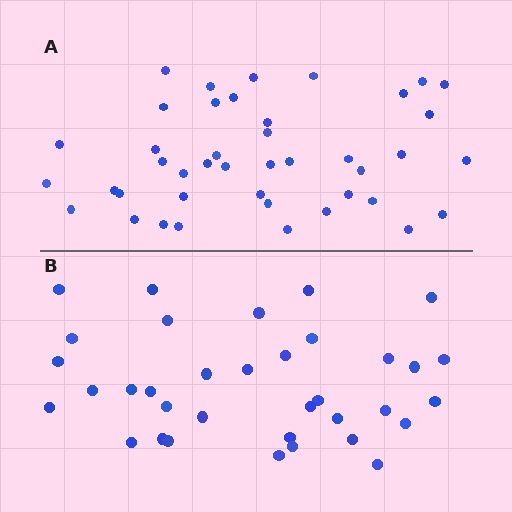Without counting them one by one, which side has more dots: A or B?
Region A (the top region) has more dots.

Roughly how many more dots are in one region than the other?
Region A has roughly 8 or so more dots than region B.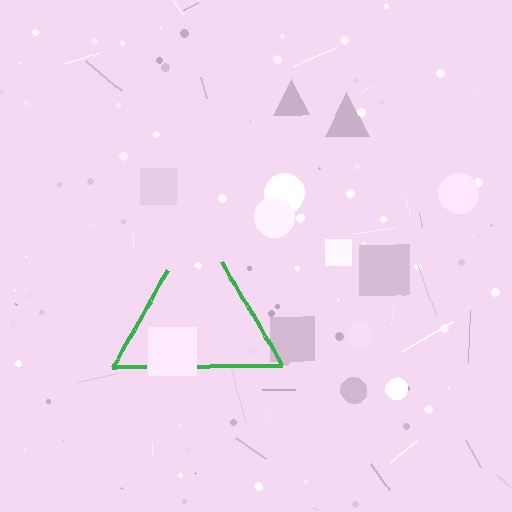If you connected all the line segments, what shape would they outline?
They would outline a triangle.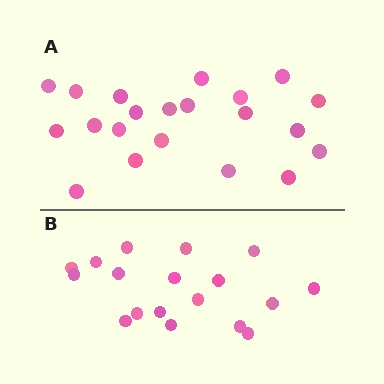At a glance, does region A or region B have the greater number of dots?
Region A (the top region) has more dots.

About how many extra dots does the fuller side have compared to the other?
Region A has just a few more — roughly 2 or 3 more dots than region B.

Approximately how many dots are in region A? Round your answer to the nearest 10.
About 20 dots. (The exact count is 21, which rounds to 20.)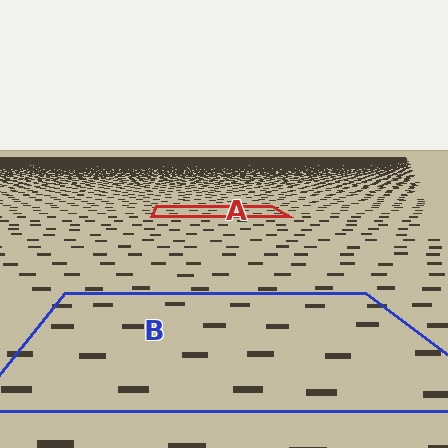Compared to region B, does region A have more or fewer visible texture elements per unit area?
Region A has more texture elements per unit area — they are packed more densely because it is farther away.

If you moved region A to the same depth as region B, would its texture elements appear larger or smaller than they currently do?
They would appear larger. At a closer depth, the same texture elements are projected at a bigger on-screen size.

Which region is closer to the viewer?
Region B is closer. The texture elements there are larger and more spread out.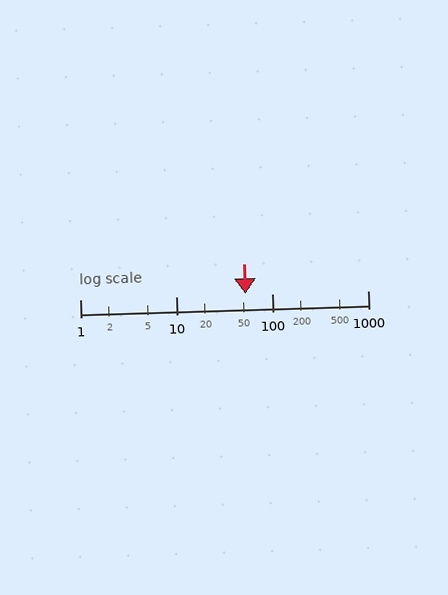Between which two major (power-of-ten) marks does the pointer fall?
The pointer is between 10 and 100.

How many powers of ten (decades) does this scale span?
The scale spans 3 decades, from 1 to 1000.